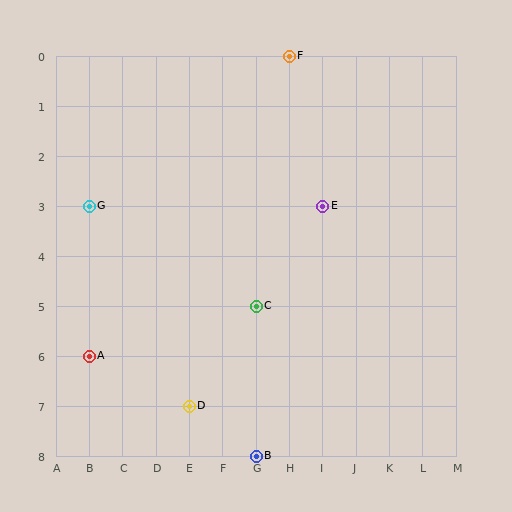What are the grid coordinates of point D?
Point D is at grid coordinates (E, 7).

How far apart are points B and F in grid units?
Points B and F are 1 column and 8 rows apart (about 8.1 grid units diagonally).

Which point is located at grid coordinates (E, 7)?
Point D is at (E, 7).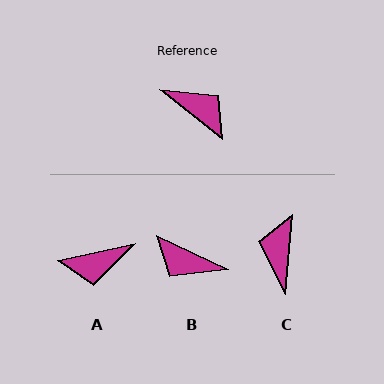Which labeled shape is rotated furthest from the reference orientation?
B, about 167 degrees away.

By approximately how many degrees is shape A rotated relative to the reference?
Approximately 129 degrees clockwise.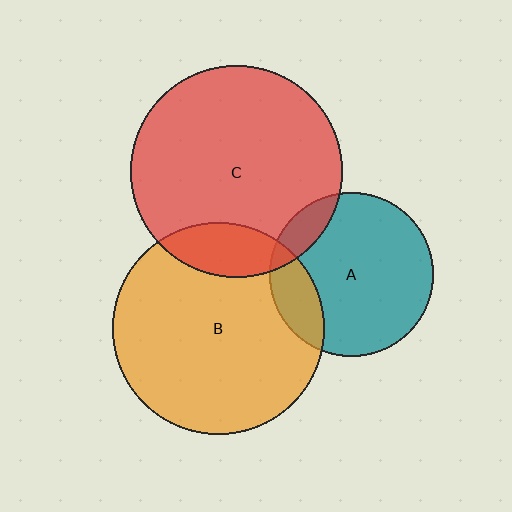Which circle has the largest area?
Circle B (orange).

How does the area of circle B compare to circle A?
Approximately 1.7 times.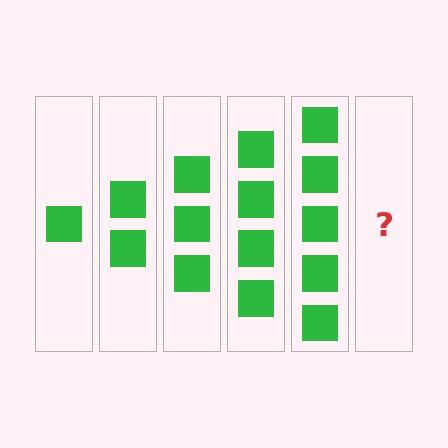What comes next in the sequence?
The next element should be 6 squares.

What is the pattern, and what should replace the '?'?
The pattern is that each step adds one more square. The '?' should be 6 squares.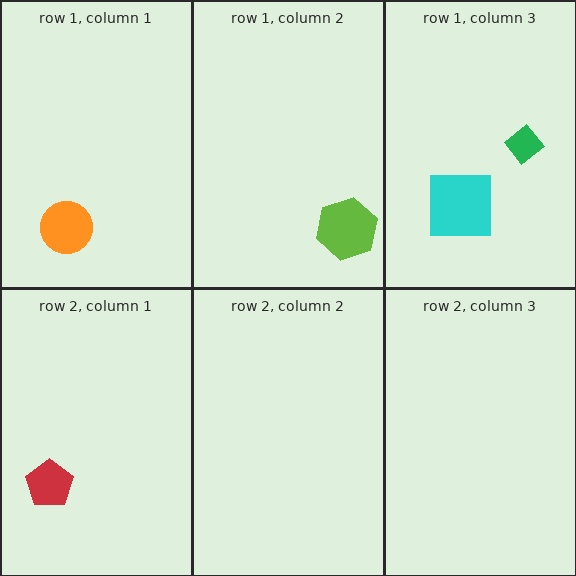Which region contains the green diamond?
The row 1, column 3 region.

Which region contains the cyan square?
The row 1, column 3 region.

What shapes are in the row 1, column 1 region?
The orange circle.